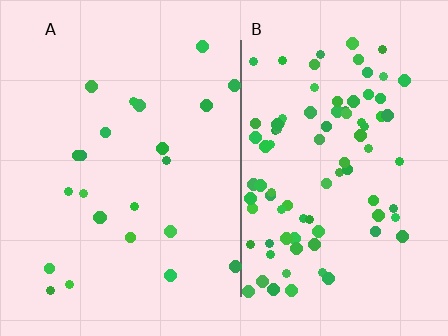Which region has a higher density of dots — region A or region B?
B (the right).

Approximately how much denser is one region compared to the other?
Approximately 3.8× — region B over region A.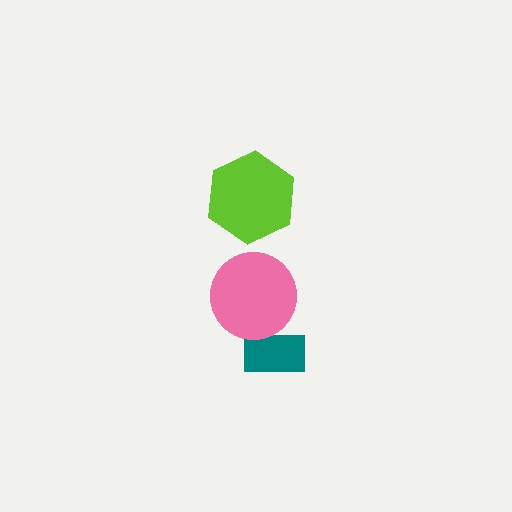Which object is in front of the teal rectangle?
The pink circle is in front of the teal rectangle.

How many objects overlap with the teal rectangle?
1 object overlaps with the teal rectangle.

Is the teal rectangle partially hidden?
Yes, it is partially covered by another shape.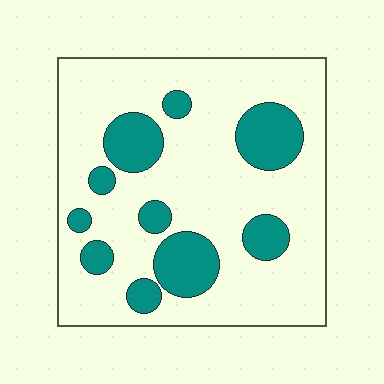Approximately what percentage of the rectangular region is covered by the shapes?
Approximately 25%.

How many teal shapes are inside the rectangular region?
10.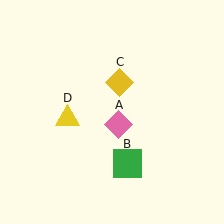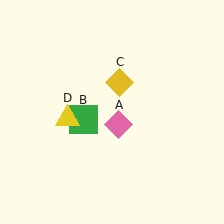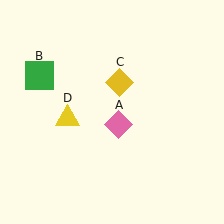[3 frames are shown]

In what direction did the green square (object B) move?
The green square (object B) moved up and to the left.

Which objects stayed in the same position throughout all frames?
Pink diamond (object A) and yellow diamond (object C) and yellow triangle (object D) remained stationary.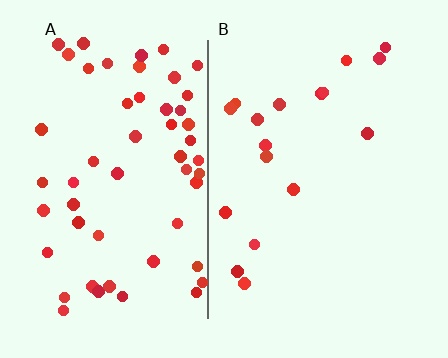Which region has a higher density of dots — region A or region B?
A (the left).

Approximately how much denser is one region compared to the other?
Approximately 3.2× — region A over region B.